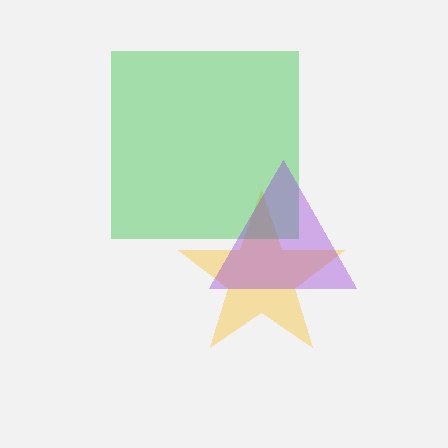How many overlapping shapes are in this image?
There are 3 overlapping shapes in the image.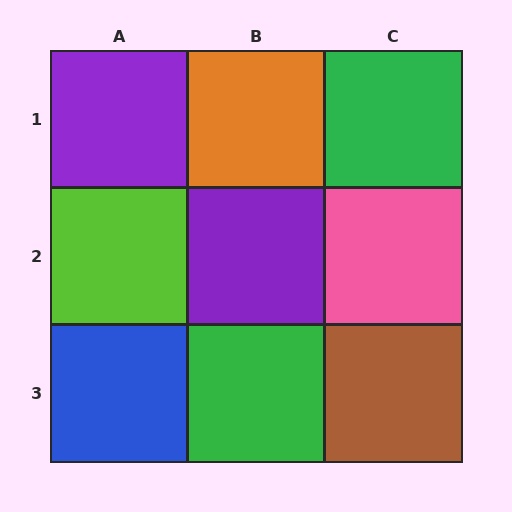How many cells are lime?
1 cell is lime.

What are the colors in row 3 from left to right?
Blue, green, brown.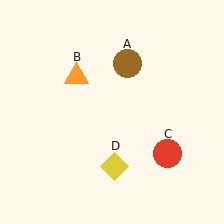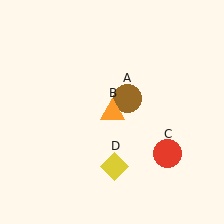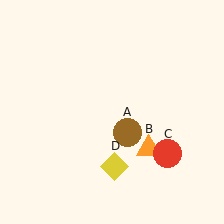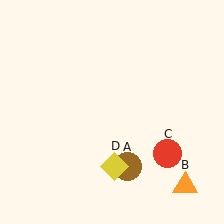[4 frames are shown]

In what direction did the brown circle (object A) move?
The brown circle (object A) moved down.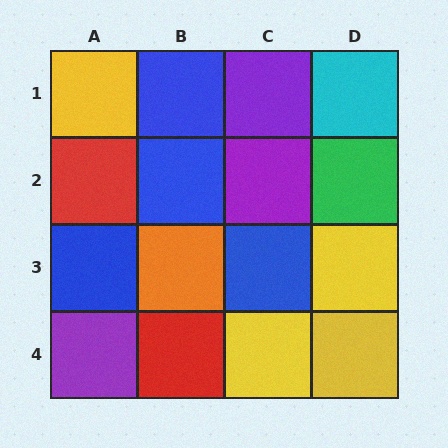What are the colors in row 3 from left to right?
Blue, orange, blue, yellow.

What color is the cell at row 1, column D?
Cyan.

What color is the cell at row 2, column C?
Purple.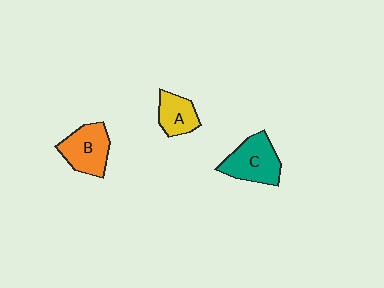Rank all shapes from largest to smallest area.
From largest to smallest: C (teal), B (orange), A (yellow).